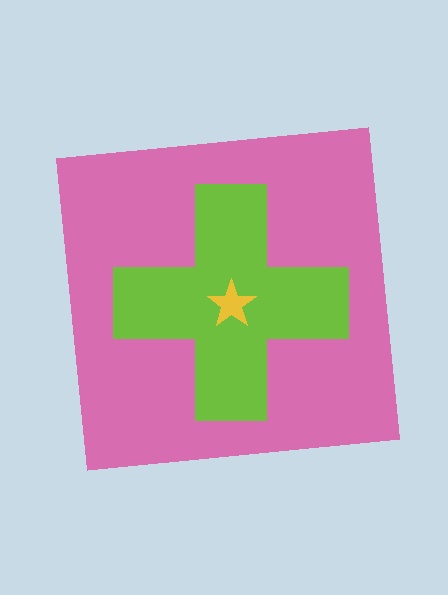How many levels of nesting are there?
3.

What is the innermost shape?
The yellow star.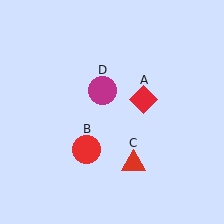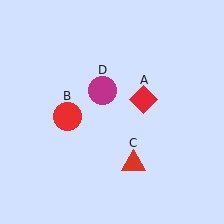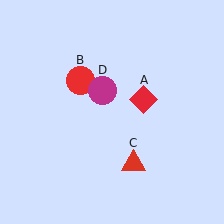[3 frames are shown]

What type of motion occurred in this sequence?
The red circle (object B) rotated clockwise around the center of the scene.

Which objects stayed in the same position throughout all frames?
Red diamond (object A) and red triangle (object C) and magenta circle (object D) remained stationary.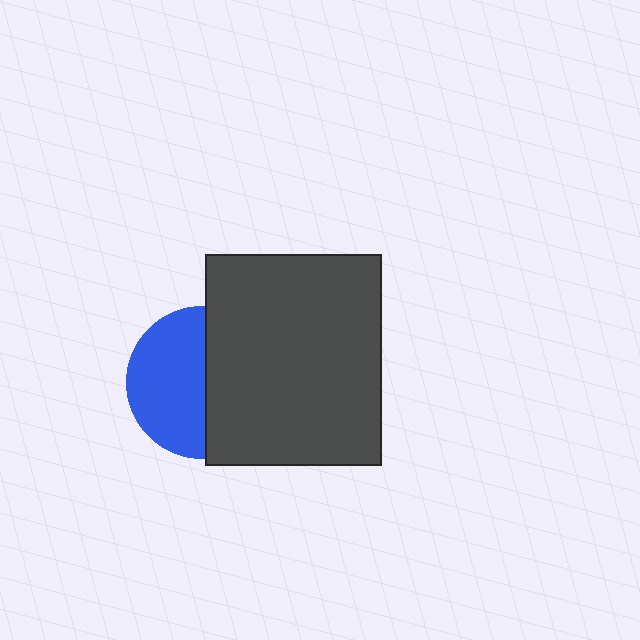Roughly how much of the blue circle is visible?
About half of it is visible (roughly 53%).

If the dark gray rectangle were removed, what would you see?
You would see the complete blue circle.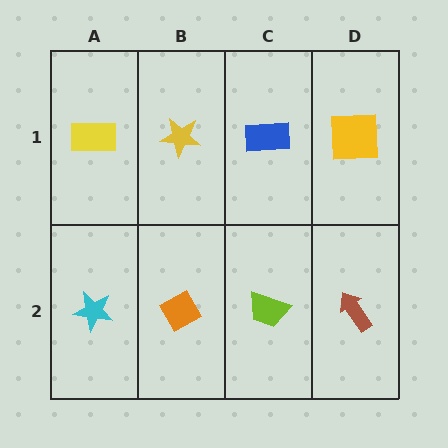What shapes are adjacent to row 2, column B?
A yellow star (row 1, column B), a cyan star (row 2, column A), a lime trapezoid (row 2, column C).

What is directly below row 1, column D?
A brown arrow.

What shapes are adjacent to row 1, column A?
A cyan star (row 2, column A), a yellow star (row 1, column B).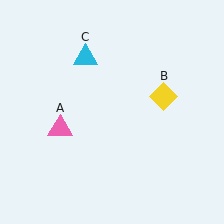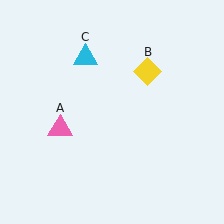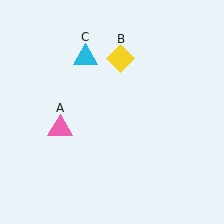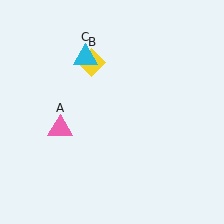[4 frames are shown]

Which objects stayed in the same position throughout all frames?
Pink triangle (object A) and cyan triangle (object C) remained stationary.